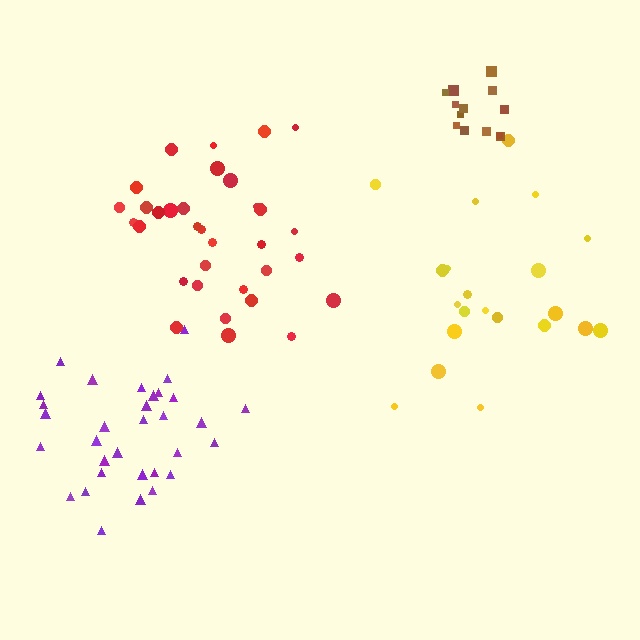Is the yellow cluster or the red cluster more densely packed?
Red.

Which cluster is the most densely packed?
Brown.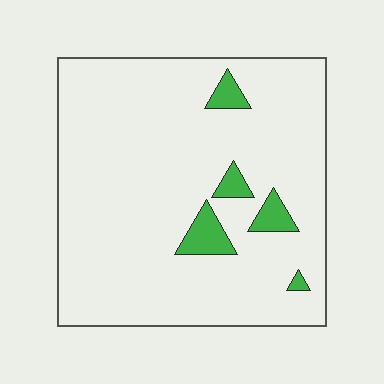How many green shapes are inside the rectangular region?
5.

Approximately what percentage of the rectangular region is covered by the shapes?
Approximately 5%.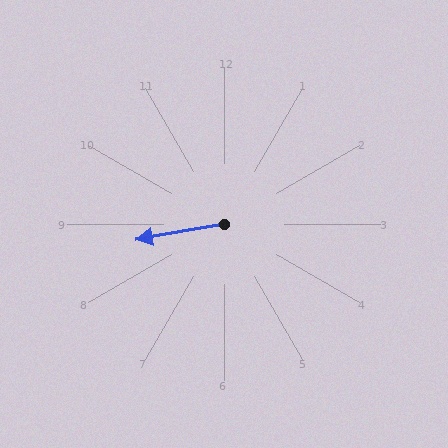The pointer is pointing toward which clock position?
Roughly 9 o'clock.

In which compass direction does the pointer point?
West.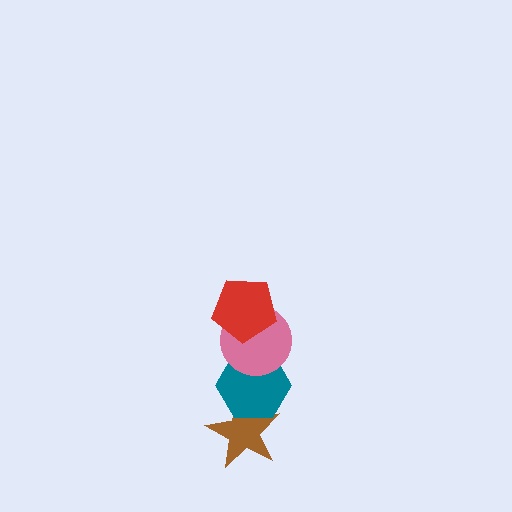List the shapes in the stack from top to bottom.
From top to bottom: the red pentagon, the pink circle, the teal hexagon, the brown star.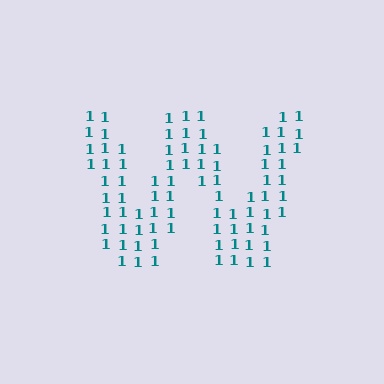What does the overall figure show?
The overall figure shows the letter W.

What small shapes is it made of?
It is made of small digit 1's.